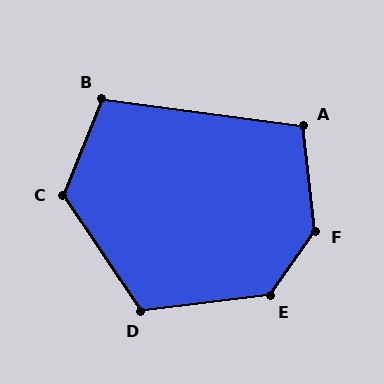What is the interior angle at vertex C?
Approximately 124 degrees (obtuse).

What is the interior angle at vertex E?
Approximately 132 degrees (obtuse).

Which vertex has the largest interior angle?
F, at approximately 138 degrees.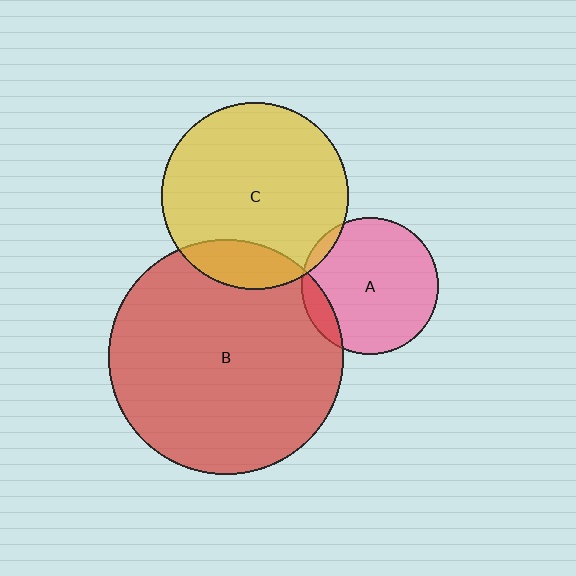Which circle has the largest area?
Circle B (red).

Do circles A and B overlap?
Yes.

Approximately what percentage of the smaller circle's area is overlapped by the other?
Approximately 10%.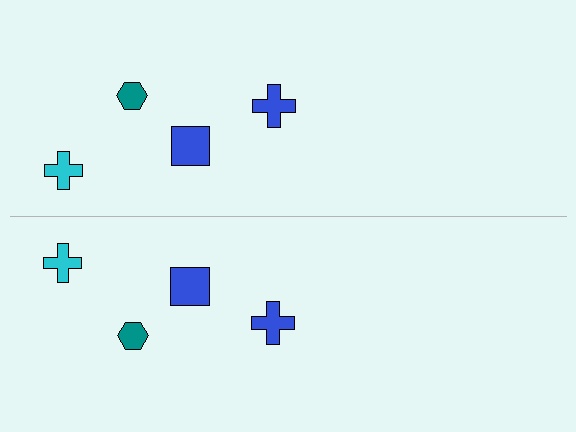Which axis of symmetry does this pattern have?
The pattern has a horizontal axis of symmetry running through the center of the image.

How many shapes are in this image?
There are 8 shapes in this image.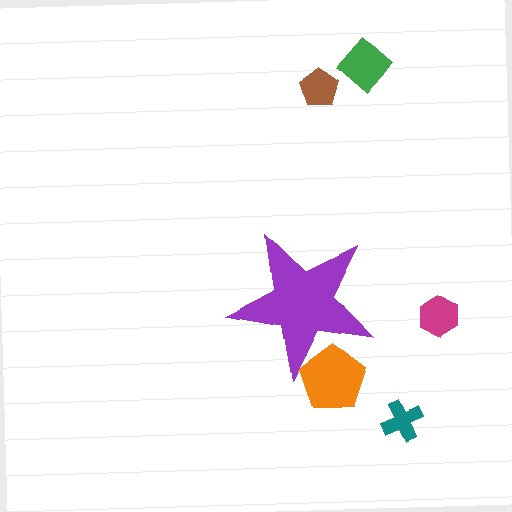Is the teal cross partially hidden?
No, the teal cross is fully visible.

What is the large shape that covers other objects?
A purple star.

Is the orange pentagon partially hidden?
Yes, the orange pentagon is partially hidden behind the purple star.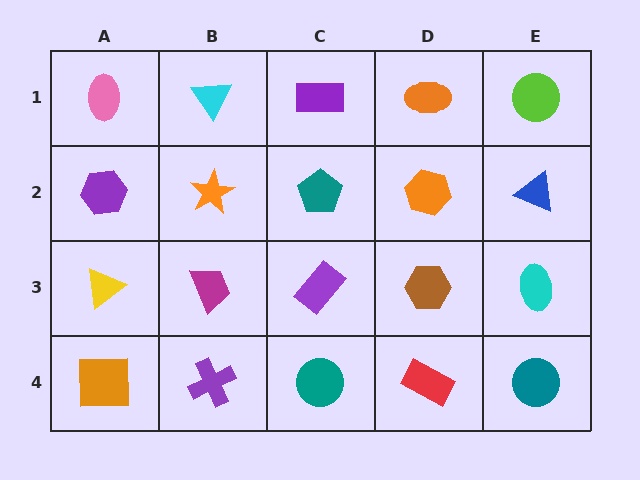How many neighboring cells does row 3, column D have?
4.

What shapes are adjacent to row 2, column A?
A pink ellipse (row 1, column A), a yellow triangle (row 3, column A), an orange star (row 2, column B).